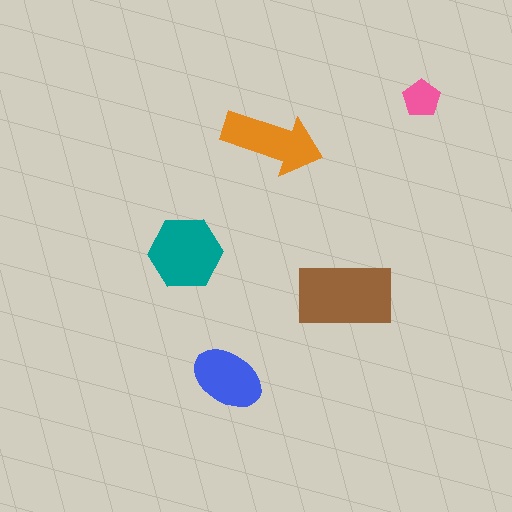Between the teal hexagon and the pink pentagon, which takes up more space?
The teal hexagon.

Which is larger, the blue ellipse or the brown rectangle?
The brown rectangle.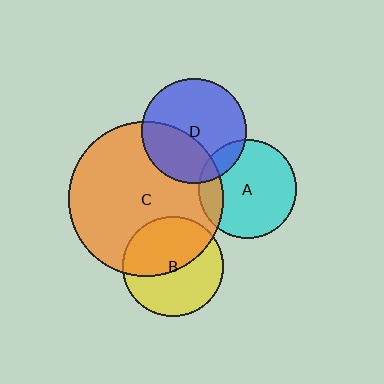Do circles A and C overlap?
Yes.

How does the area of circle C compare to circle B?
Approximately 2.4 times.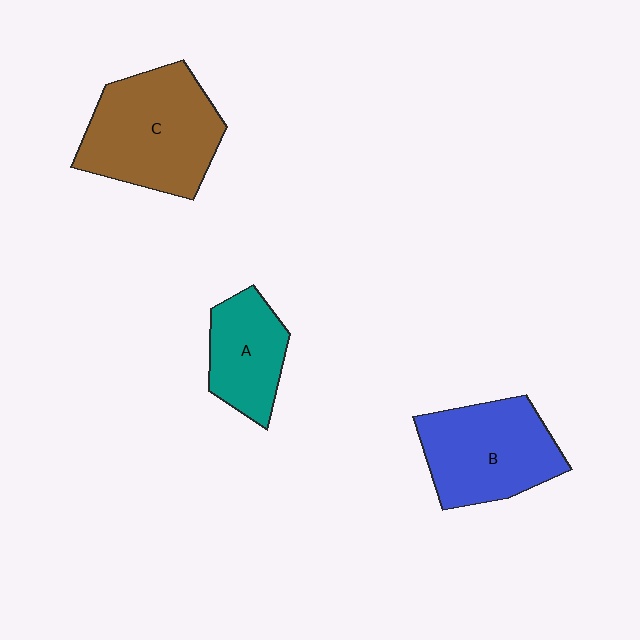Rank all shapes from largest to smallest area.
From largest to smallest: C (brown), B (blue), A (teal).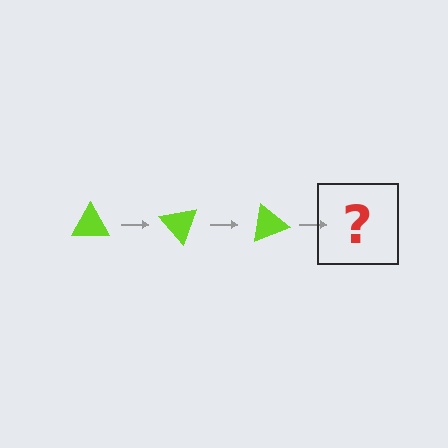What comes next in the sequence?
The next element should be a lime triangle rotated 150 degrees.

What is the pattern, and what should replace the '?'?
The pattern is that the triangle rotates 50 degrees each step. The '?' should be a lime triangle rotated 150 degrees.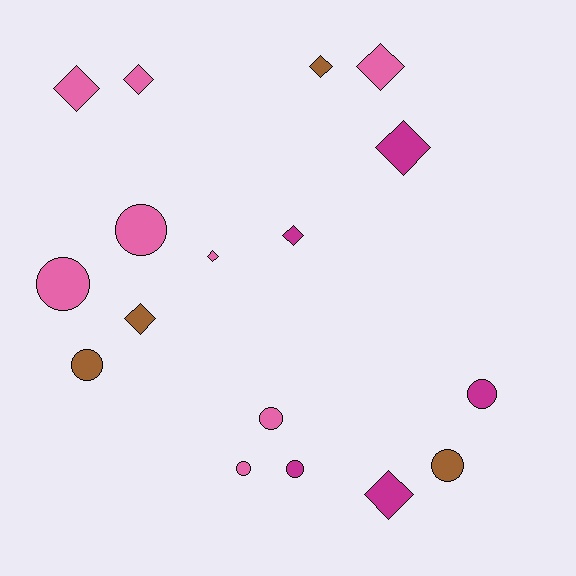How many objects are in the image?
There are 17 objects.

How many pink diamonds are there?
There are 4 pink diamonds.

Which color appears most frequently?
Pink, with 8 objects.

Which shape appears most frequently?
Diamond, with 9 objects.